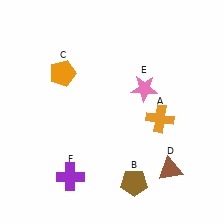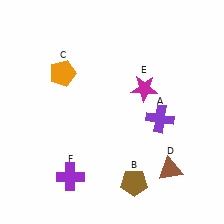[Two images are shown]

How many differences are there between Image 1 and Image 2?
There are 2 differences between the two images.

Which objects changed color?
A changed from orange to purple. E changed from pink to magenta.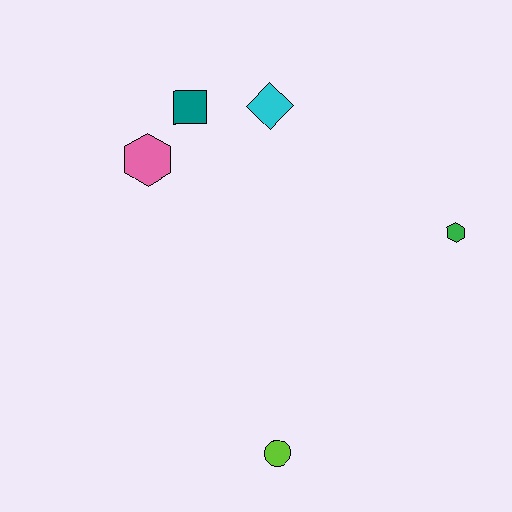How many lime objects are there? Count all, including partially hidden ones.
There is 1 lime object.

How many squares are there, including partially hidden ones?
There is 1 square.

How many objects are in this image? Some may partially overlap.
There are 5 objects.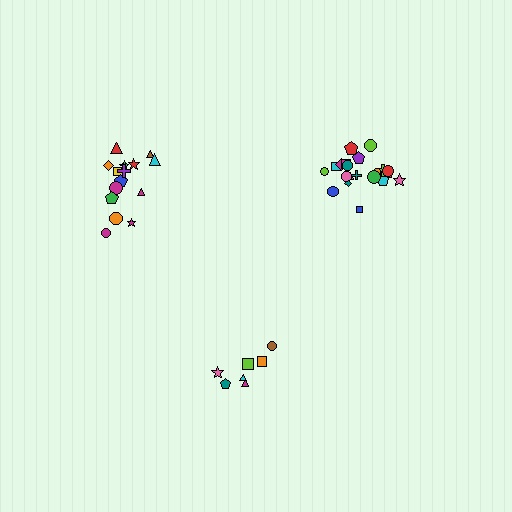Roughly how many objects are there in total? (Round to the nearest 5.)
Roughly 45 objects in total.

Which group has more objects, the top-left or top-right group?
The top-right group.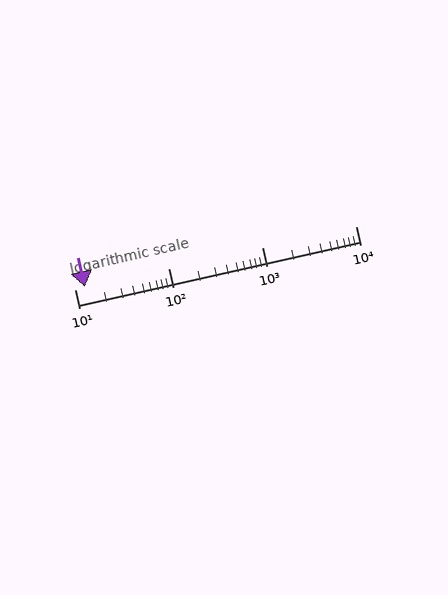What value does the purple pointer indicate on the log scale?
The pointer indicates approximately 13.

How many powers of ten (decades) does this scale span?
The scale spans 3 decades, from 10 to 10000.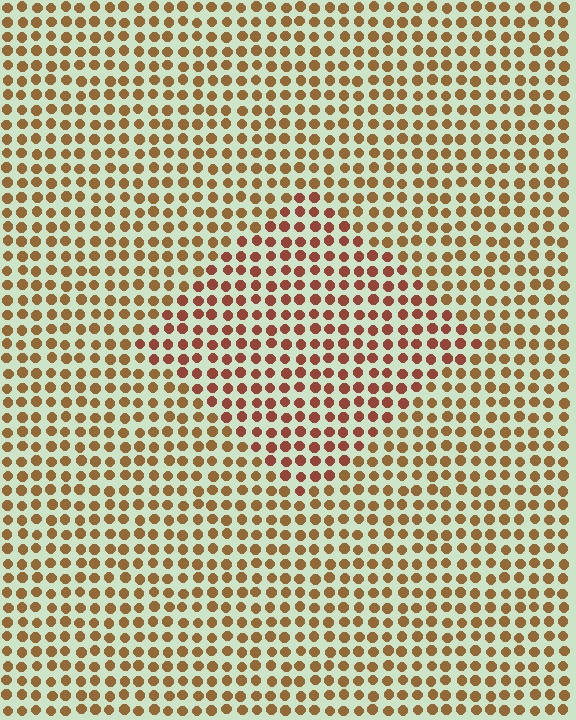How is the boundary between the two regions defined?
The boundary is defined purely by a slight shift in hue (about 24 degrees). Spacing, size, and orientation are identical on both sides.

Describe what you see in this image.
The image is filled with small brown elements in a uniform arrangement. A diamond-shaped region is visible where the elements are tinted to a slightly different hue, forming a subtle color boundary.